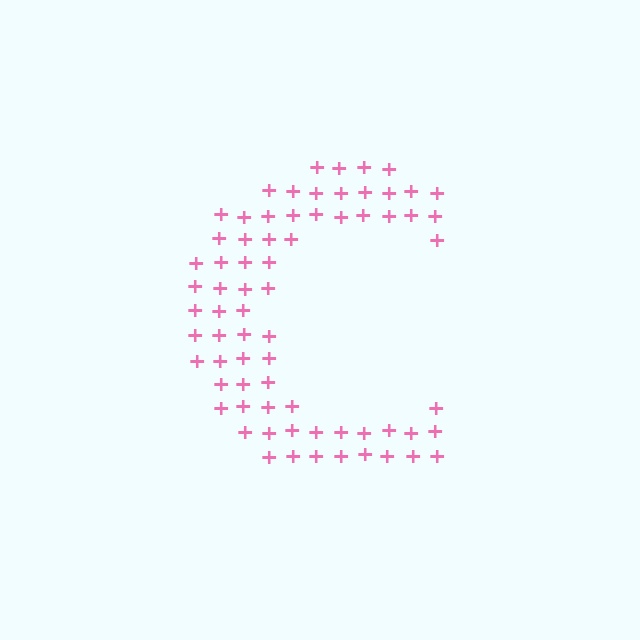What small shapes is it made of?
It is made of small plus signs.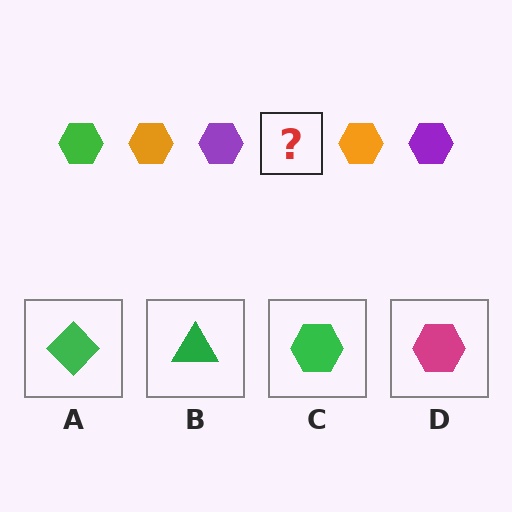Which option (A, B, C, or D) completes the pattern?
C.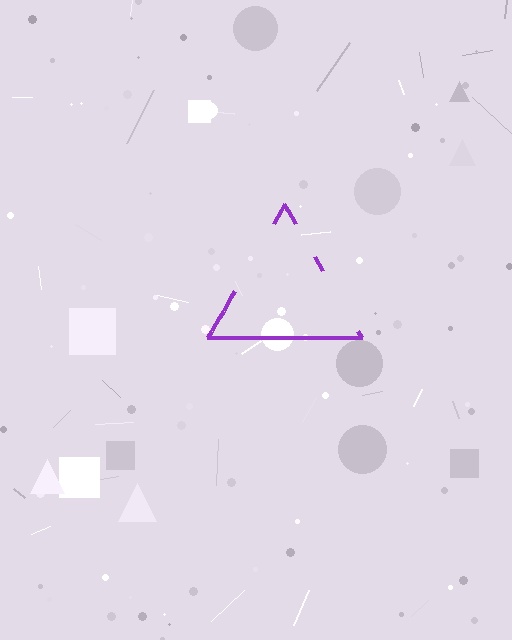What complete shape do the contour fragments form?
The contour fragments form a triangle.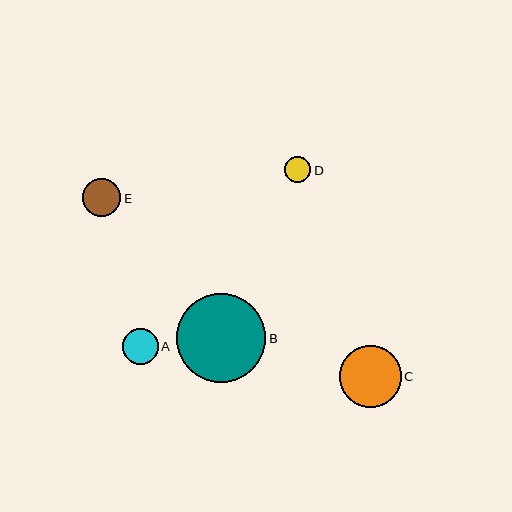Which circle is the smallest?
Circle D is the smallest with a size of approximately 26 pixels.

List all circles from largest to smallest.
From largest to smallest: B, C, E, A, D.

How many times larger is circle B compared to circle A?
Circle B is approximately 2.5 times the size of circle A.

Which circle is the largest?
Circle B is the largest with a size of approximately 90 pixels.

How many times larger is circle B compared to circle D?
Circle B is approximately 3.4 times the size of circle D.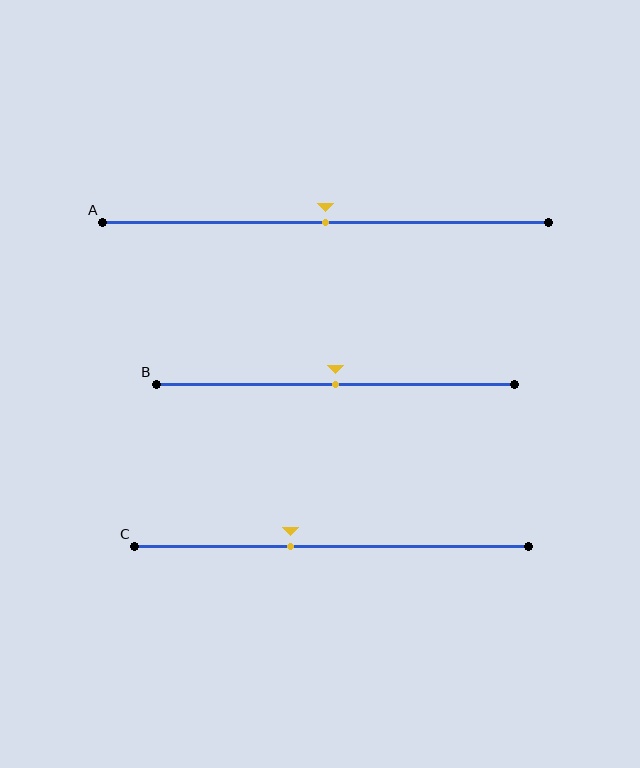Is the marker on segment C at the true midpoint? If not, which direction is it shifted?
No, the marker on segment C is shifted to the left by about 10% of the segment length.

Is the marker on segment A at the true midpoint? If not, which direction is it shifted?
Yes, the marker on segment A is at the true midpoint.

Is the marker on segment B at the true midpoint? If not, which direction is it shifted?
Yes, the marker on segment B is at the true midpoint.